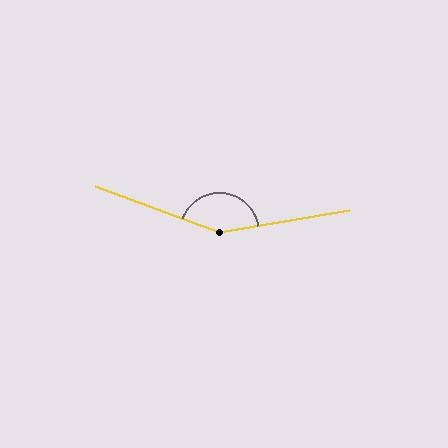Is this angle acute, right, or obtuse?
It is obtuse.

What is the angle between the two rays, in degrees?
Approximately 150 degrees.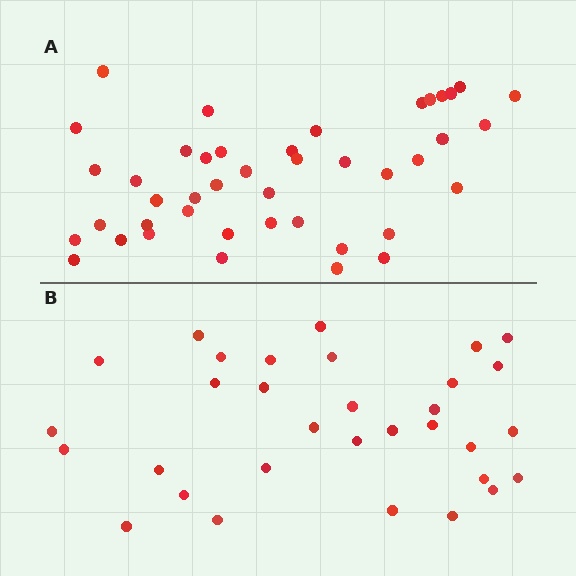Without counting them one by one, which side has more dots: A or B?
Region A (the top region) has more dots.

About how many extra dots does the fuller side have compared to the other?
Region A has roughly 12 or so more dots than region B.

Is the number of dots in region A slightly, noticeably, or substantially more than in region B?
Region A has noticeably more, but not dramatically so. The ratio is roughly 1.3 to 1.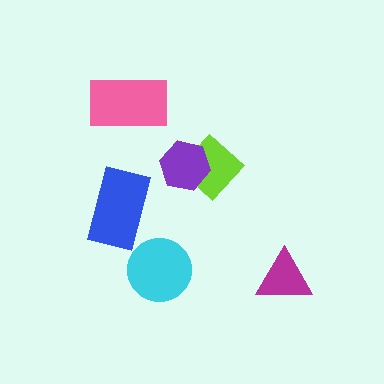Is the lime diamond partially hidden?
Yes, it is partially covered by another shape.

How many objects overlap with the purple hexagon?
1 object overlaps with the purple hexagon.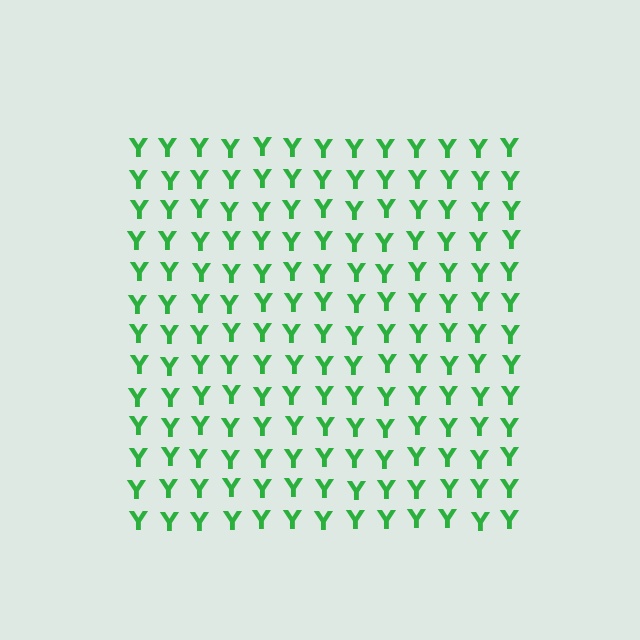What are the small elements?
The small elements are letter Y's.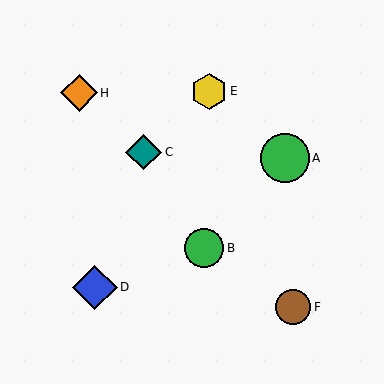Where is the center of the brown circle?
The center of the brown circle is at (293, 307).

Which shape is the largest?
The green circle (labeled A) is the largest.